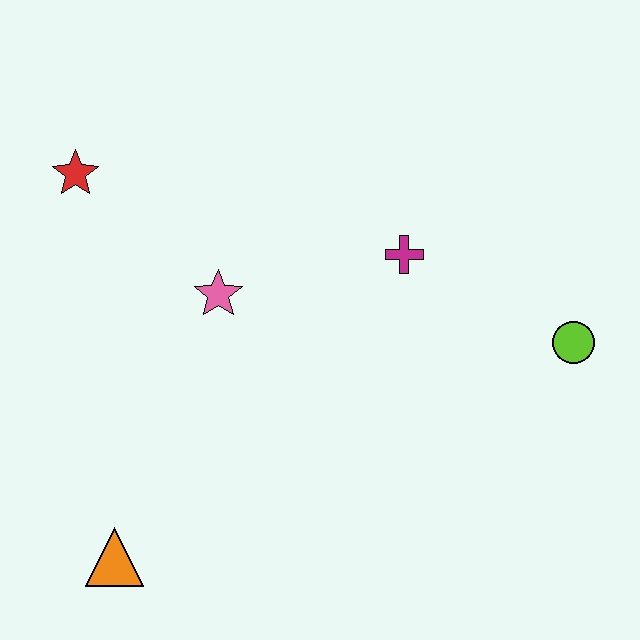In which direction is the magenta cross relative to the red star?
The magenta cross is to the right of the red star.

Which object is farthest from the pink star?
The lime circle is farthest from the pink star.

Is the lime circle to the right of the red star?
Yes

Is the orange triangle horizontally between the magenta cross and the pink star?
No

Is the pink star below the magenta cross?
Yes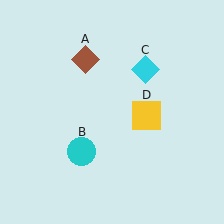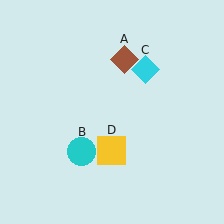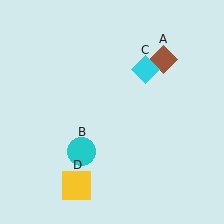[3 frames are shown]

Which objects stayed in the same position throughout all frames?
Cyan circle (object B) and cyan diamond (object C) remained stationary.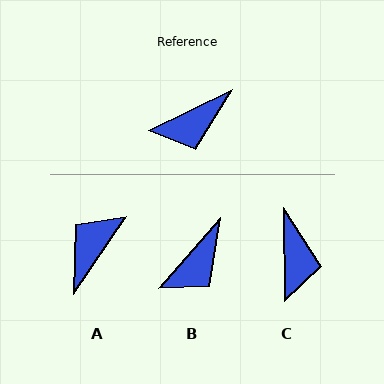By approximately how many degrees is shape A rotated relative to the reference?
Approximately 150 degrees clockwise.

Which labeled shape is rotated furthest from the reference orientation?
A, about 150 degrees away.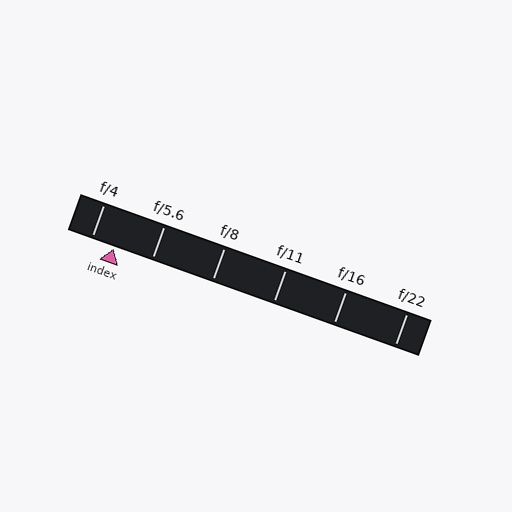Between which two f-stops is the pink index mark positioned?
The index mark is between f/4 and f/5.6.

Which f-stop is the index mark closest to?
The index mark is closest to f/4.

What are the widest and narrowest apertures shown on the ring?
The widest aperture shown is f/4 and the narrowest is f/22.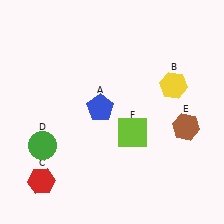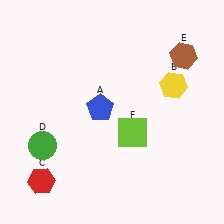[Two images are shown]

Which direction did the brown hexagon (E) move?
The brown hexagon (E) moved up.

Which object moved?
The brown hexagon (E) moved up.